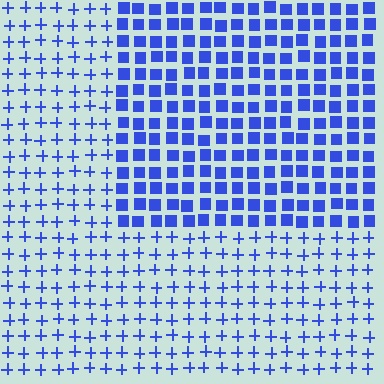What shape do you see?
I see a rectangle.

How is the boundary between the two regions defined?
The boundary is defined by a change in element shape: squares inside vs. plus signs outside. All elements share the same color and spacing.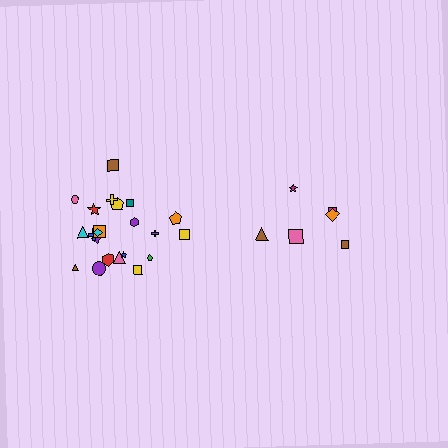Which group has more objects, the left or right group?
The left group.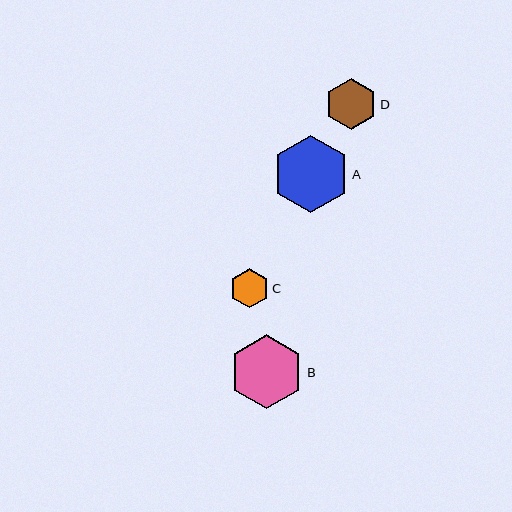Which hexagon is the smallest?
Hexagon C is the smallest with a size of approximately 39 pixels.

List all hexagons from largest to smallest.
From largest to smallest: A, B, D, C.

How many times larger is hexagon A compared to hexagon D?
Hexagon A is approximately 1.5 times the size of hexagon D.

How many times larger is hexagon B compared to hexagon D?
Hexagon B is approximately 1.4 times the size of hexagon D.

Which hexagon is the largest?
Hexagon A is the largest with a size of approximately 77 pixels.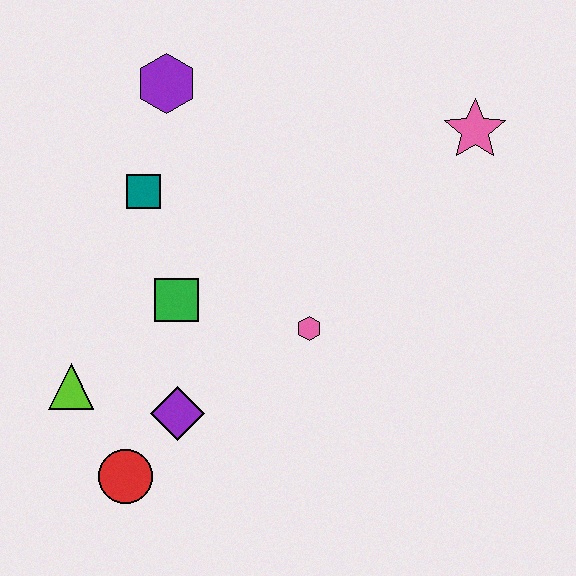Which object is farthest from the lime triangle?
The pink star is farthest from the lime triangle.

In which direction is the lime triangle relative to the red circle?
The lime triangle is above the red circle.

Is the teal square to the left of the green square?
Yes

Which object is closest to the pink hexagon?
The green square is closest to the pink hexagon.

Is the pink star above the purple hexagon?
No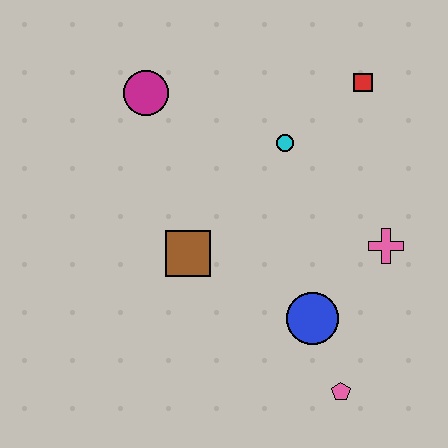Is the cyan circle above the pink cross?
Yes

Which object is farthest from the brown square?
The red square is farthest from the brown square.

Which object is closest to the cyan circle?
The red square is closest to the cyan circle.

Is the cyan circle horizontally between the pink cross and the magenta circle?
Yes